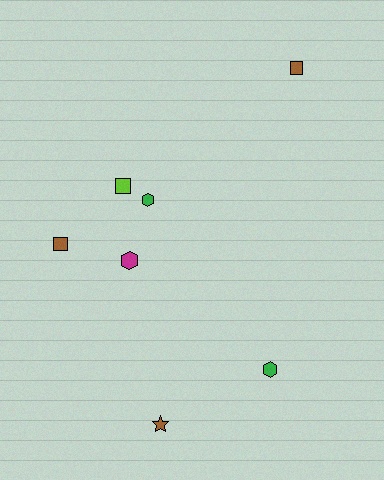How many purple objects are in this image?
There are no purple objects.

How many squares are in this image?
There are 3 squares.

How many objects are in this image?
There are 7 objects.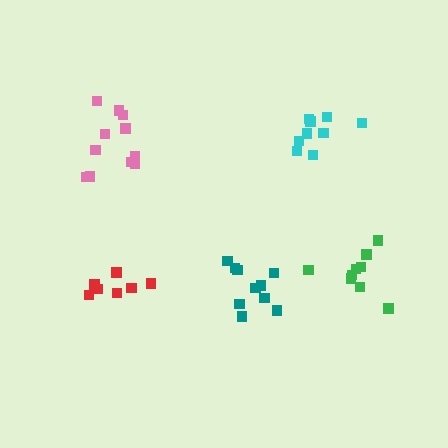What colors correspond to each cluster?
The clusters are colored: teal, pink, cyan, red, green.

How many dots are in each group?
Group 1: 10 dots, Group 2: 11 dots, Group 3: 9 dots, Group 4: 7 dots, Group 5: 9 dots (46 total).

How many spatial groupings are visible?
There are 5 spatial groupings.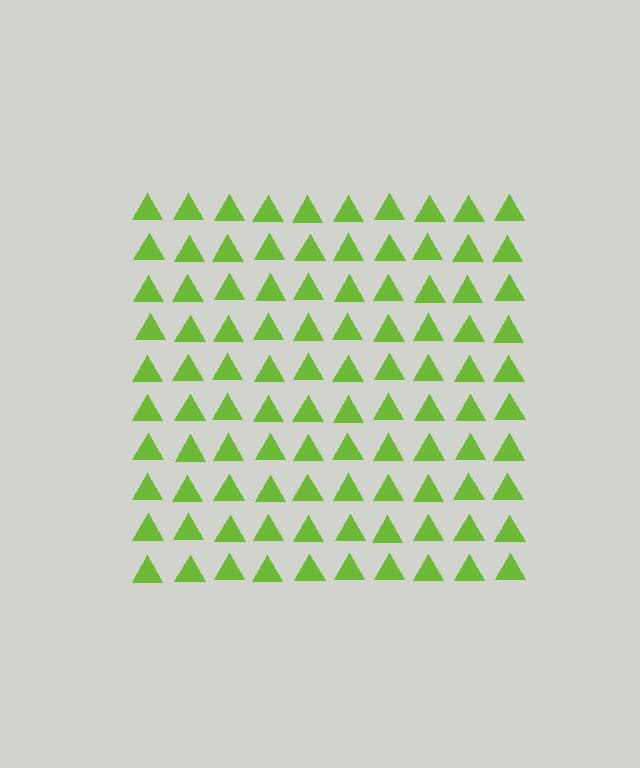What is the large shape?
The large shape is a square.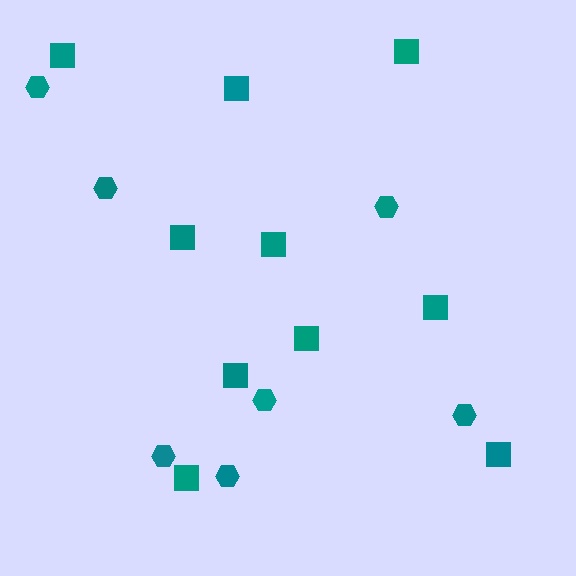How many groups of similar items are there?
There are 2 groups: one group of hexagons (7) and one group of squares (10).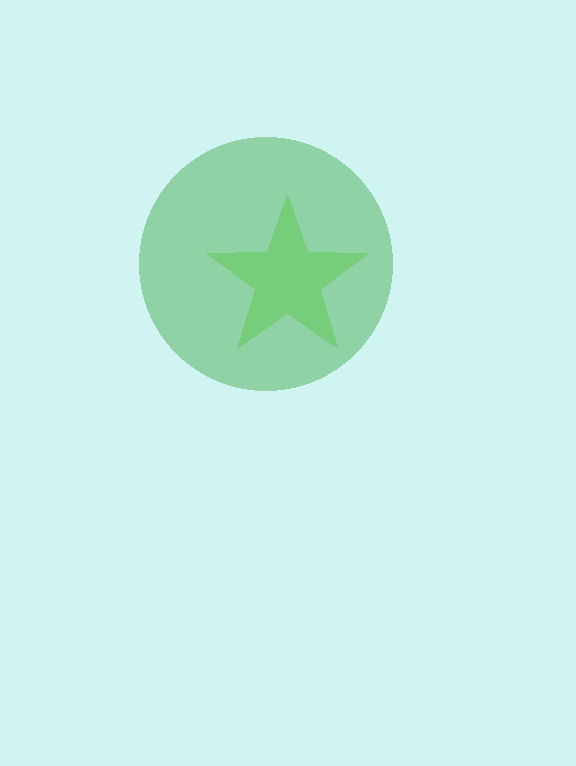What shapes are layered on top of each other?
The layered shapes are: a green circle, a lime star.